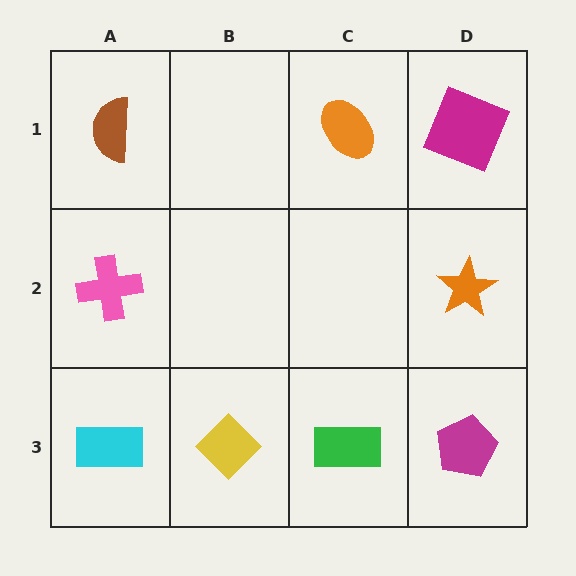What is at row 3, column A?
A cyan rectangle.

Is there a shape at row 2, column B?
No, that cell is empty.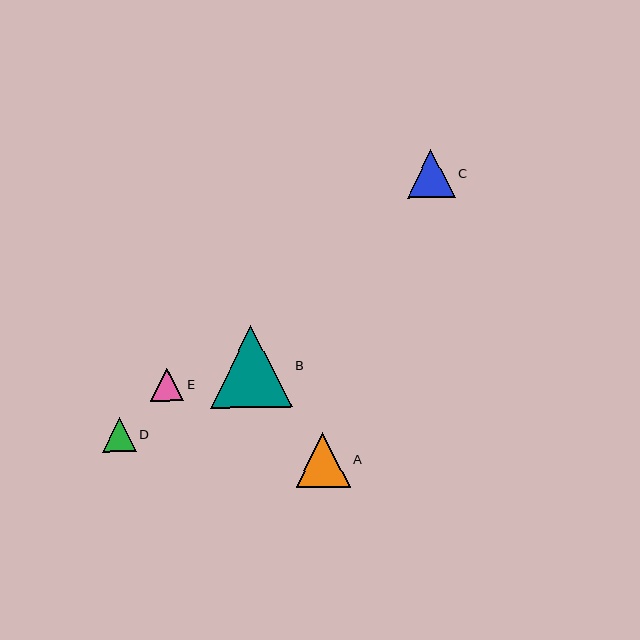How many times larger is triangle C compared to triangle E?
Triangle C is approximately 1.4 times the size of triangle E.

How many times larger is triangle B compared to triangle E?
Triangle B is approximately 2.4 times the size of triangle E.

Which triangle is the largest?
Triangle B is the largest with a size of approximately 82 pixels.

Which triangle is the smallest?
Triangle E is the smallest with a size of approximately 34 pixels.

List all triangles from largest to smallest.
From largest to smallest: B, A, C, D, E.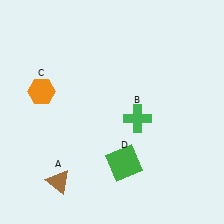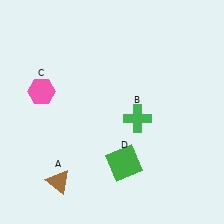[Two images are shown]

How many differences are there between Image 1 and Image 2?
There is 1 difference between the two images.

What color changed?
The hexagon (C) changed from orange in Image 1 to pink in Image 2.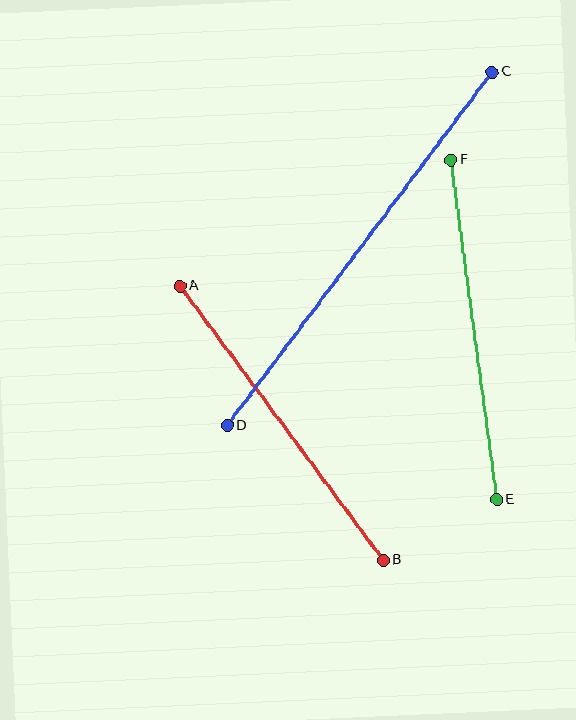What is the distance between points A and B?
The distance is approximately 341 pixels.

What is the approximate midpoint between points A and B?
The midpoint is at approximately (282, 423) pixels.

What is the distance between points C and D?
The distance is approximately 442 pixels.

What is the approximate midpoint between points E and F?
The midpoint is at approximately (474, 330) pixels.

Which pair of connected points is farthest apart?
Points C and D are farthest apart.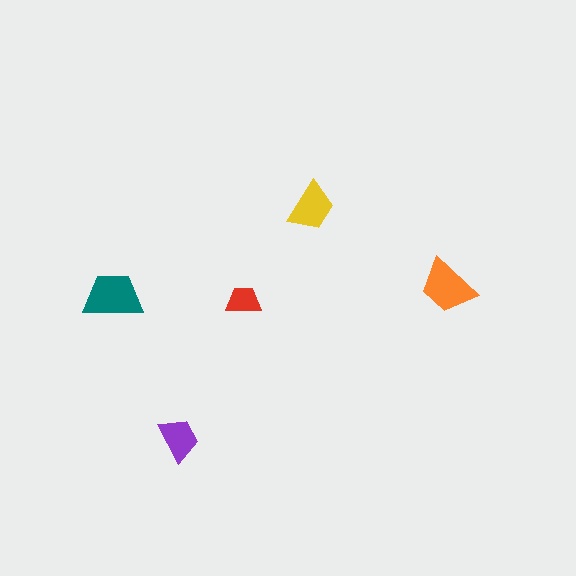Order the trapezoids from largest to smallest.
the teal one, the orange one, the yellow one, the purple one, the red one.